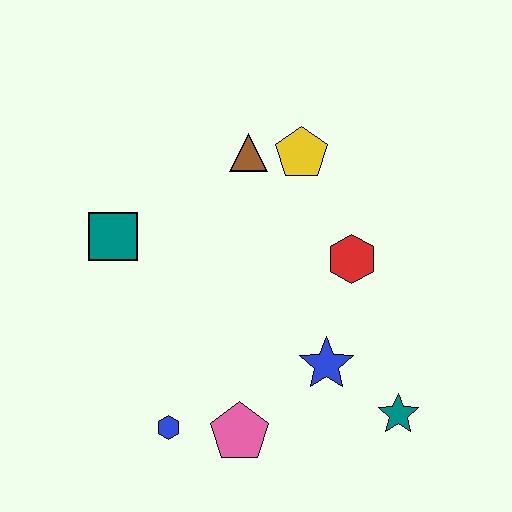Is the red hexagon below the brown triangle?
Yes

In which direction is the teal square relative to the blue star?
The teal square is to the left of the blue star.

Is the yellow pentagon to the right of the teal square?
Yes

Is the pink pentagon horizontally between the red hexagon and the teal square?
Yes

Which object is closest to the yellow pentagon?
The brown triangle is closest to the yellow pentagon.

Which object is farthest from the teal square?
The teal star is farthest from the teal square.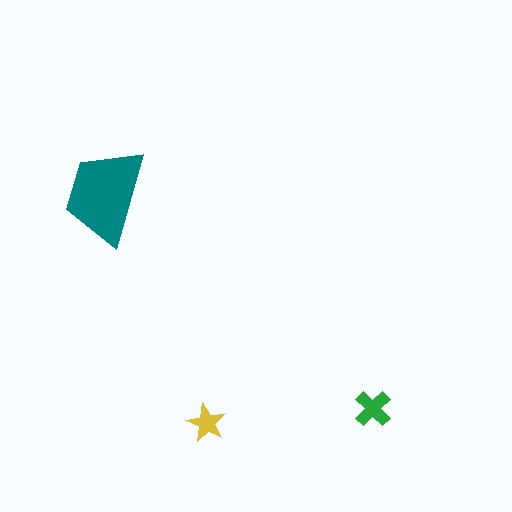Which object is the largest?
The teal trapezoid.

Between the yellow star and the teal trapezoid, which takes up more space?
The teal trapezoid.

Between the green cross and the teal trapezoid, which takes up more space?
The teal trapezoid.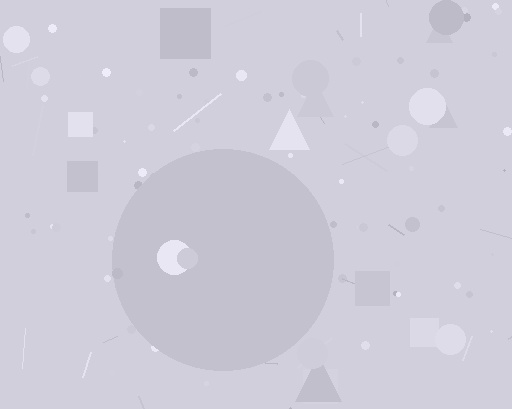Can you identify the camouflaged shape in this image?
The camouflaged shape is a circle.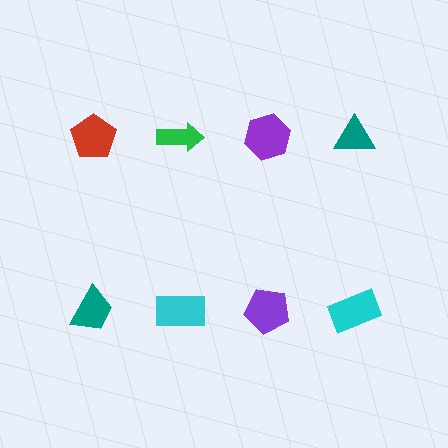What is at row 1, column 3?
A purple hexagon.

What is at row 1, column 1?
A red pentagon.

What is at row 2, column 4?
A cyan rectangle.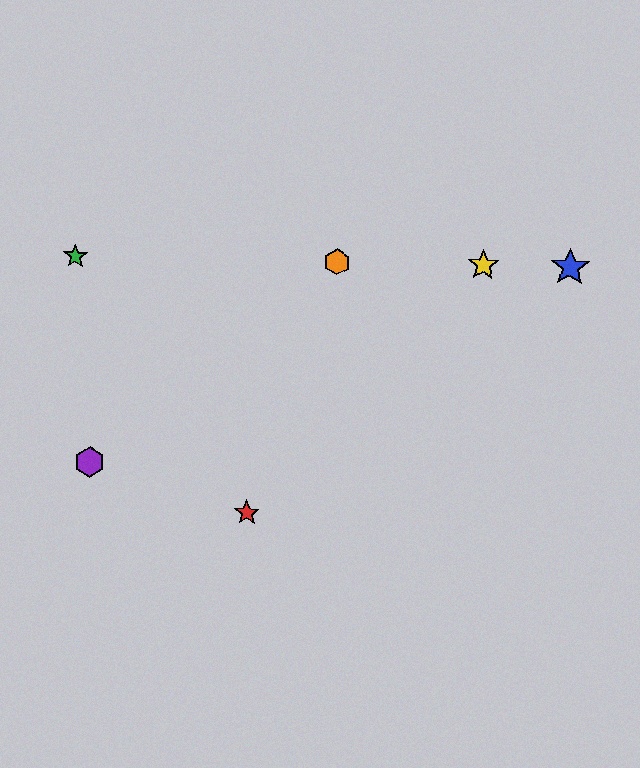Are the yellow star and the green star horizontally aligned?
Yes, both are at y≈265.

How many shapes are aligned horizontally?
4 shapes (the blue star, the green star, the yellow star, the orange hexagon) are aligned horizontally.